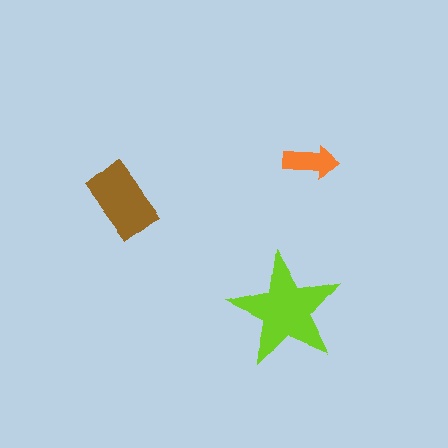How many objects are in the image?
There are 3 objects in the image.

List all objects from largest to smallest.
The lime star, the brown rectangle, the orange arrow.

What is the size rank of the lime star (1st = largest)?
1st.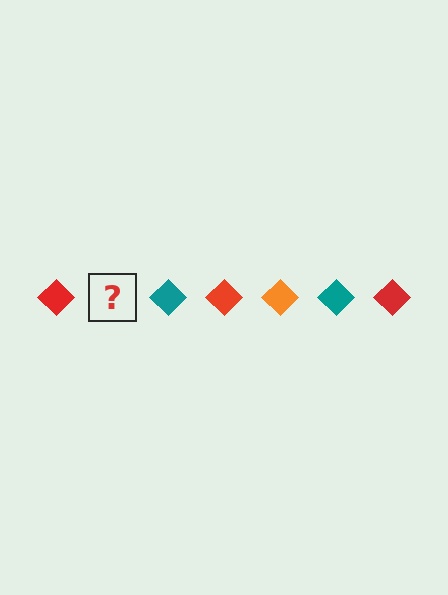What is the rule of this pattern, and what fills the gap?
The rule is that the pattern cycles through red, orange, teal diamonds. The gap should be filled with an orange diamond.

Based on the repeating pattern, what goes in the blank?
The blank should be an orange diamond.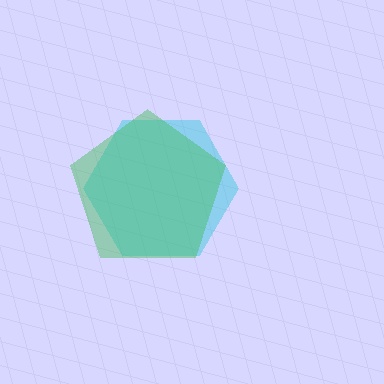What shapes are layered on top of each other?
The layered shapes are: a cyan hexagon, a green pentagon.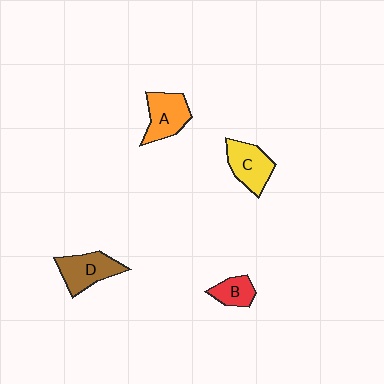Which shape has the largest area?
Shape D (brown).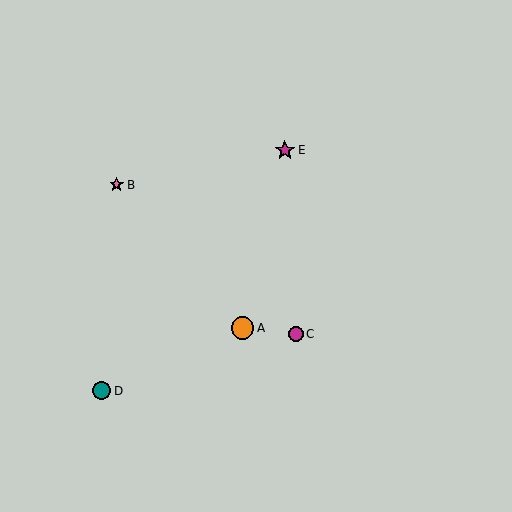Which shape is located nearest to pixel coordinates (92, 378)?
The teal circle (labeled D) at (101, 391) is nearest to that location.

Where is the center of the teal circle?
The center of the teal circle is at (101, 391).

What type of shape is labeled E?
Shape E is a magenta star.